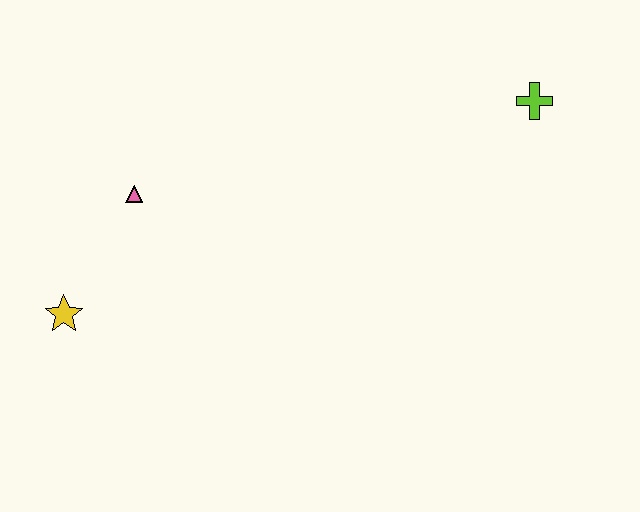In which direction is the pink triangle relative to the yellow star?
The pink triangle is above the yellow star.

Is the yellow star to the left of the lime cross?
Yes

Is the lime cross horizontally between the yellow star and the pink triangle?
No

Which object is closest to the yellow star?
The pink triangle is closest to the yellow star.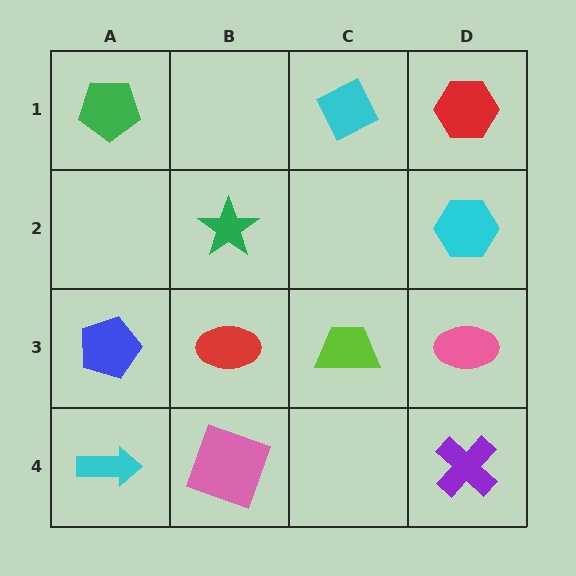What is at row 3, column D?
A pink ellipse.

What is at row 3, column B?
A red ellipse.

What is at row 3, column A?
A blue pentagon.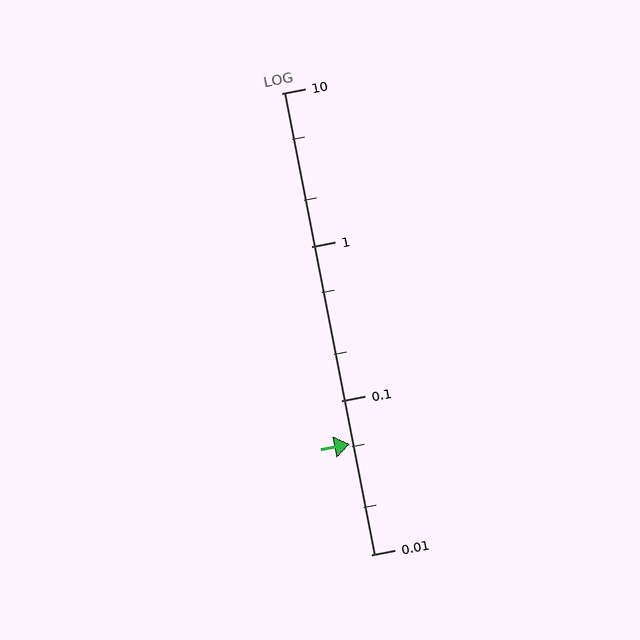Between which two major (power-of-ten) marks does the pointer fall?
The pointer is between 0.01 and 0.1.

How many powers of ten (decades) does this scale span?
The scale spans 3 decades, from 0.01 to 10.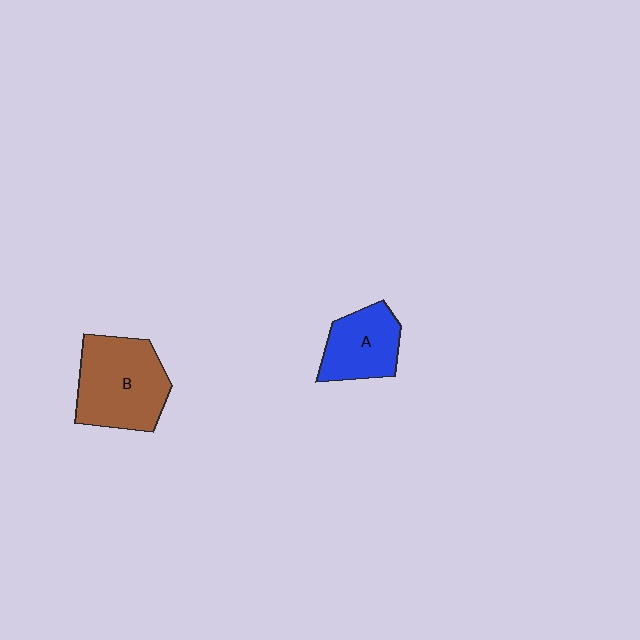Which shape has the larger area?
Shape B (brown).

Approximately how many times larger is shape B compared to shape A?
Approximately 1.5 times.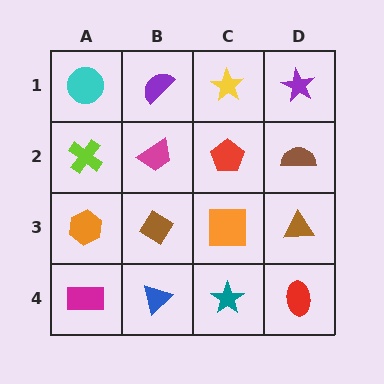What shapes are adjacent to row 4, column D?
A brown triangle (row 3, column D), a teal star (row 4, column C).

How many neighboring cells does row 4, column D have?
2.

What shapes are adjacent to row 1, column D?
A brown semicircle (row 2, column D), a yellow star (row 1, column C).